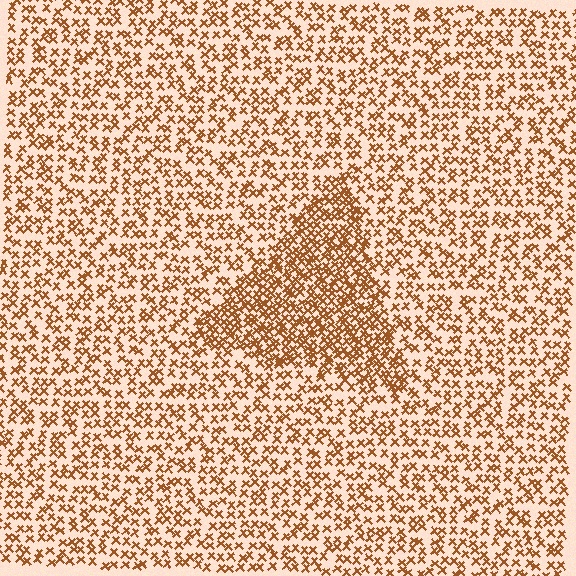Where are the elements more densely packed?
The elements are more densely packed inside the triangle boundary.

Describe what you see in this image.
The image contains small brown elements arranged at two different densities. A triangle-shaped region is visible where the elements are more densely packed than the surrounding area.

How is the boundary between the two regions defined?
The boundary is defined by a change in element density (approximately 1.9x ratio). All elements are the same color, size, and shape.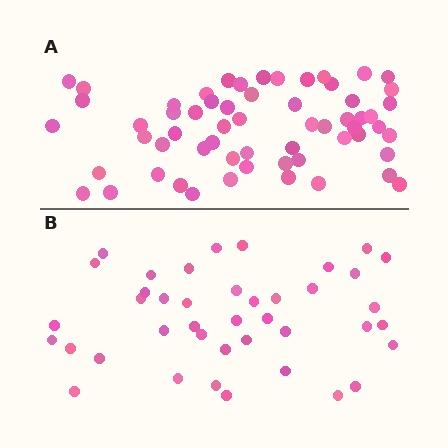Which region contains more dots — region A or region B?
Region A (the top region) has more dots.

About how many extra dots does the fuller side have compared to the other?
Region A has approximately 20 more dots than region B.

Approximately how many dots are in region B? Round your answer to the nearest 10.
About 40 dots. (The exact count is 41, which rounds to 40.)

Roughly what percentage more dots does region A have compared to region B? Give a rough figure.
About 45% more.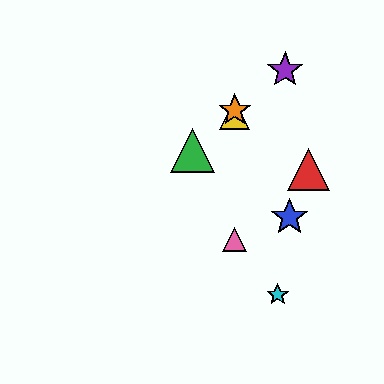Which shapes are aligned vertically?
The yellow triangle, the orange star, the pink triangle are aligned vertically.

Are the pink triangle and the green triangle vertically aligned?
No, the pink triangle is at x≈235 and the green triangle is at x≈192.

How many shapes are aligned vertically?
3 shapes (the yellow triangle, the orange star, the pink triangle) are aligned vertically.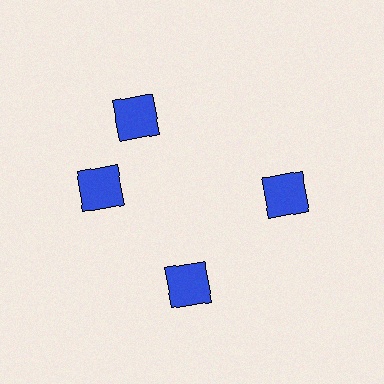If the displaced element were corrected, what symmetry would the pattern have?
It would have 4-fold rotational symmetry — the pattern would map onto itself every 90 degrees.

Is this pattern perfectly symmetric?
No. The 4 blue squares are arranged in a ring, but one element near the 12 o'clock position is rotated out of alignment along the ring, breaking the 4-fold rotational symmetry.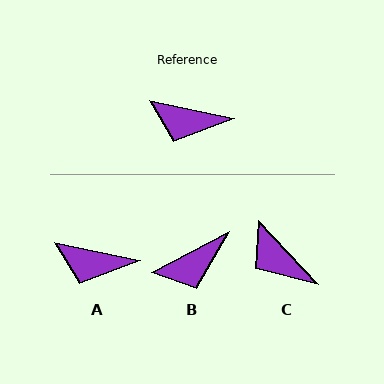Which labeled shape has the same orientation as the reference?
A.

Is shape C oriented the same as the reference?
No, it is off by about 35 degrees.